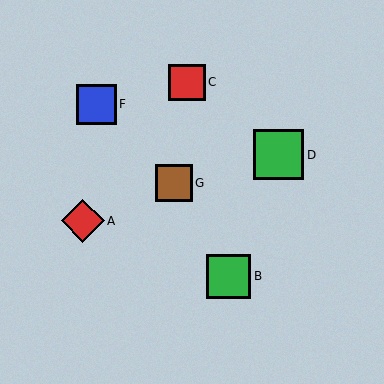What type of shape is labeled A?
Shape A is a red diamond.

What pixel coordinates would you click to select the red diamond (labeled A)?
Click at (83, 221) to select the red diamond A.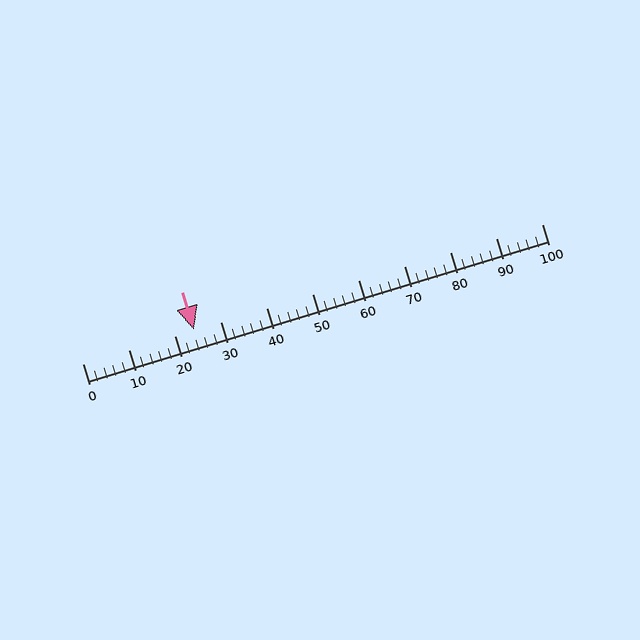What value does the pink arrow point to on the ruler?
The pink arrow points to approximately 24.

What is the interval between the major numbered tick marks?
The major tick marks are spaced 10 units apart.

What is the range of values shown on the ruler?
The ruler shows values from 0 to 100.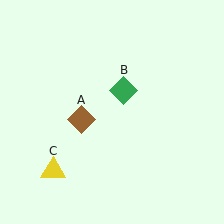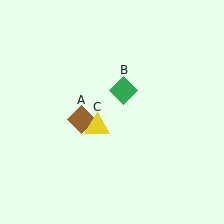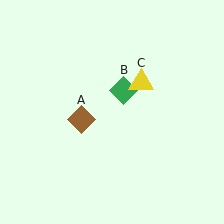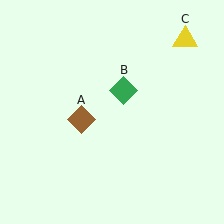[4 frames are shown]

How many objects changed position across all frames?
1 object changed position: yellow triangle (object C).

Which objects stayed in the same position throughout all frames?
Brown diamond (object A) and green diamond (object B) remained stationary.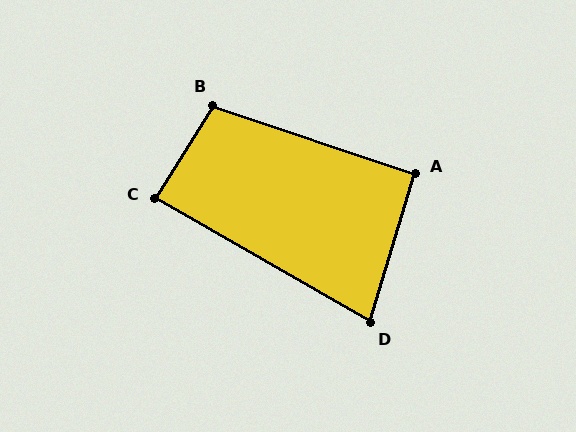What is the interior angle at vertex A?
Approximately 92 degrees (approximately right).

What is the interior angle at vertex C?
Approximately 88 degrees (approximately right).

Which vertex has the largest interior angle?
B, at approximately 103 degrees.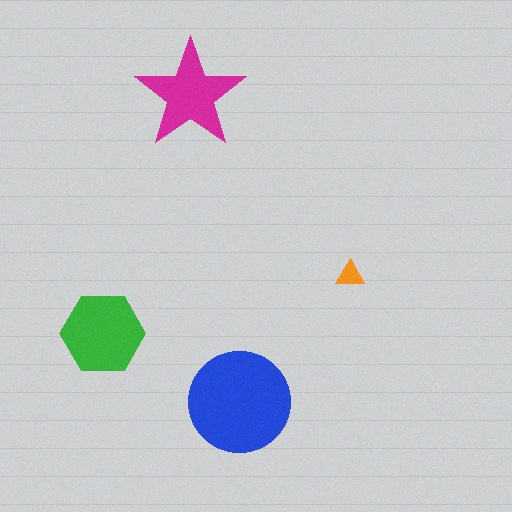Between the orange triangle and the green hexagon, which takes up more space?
The green hexagon.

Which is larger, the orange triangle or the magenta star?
The magenta star.